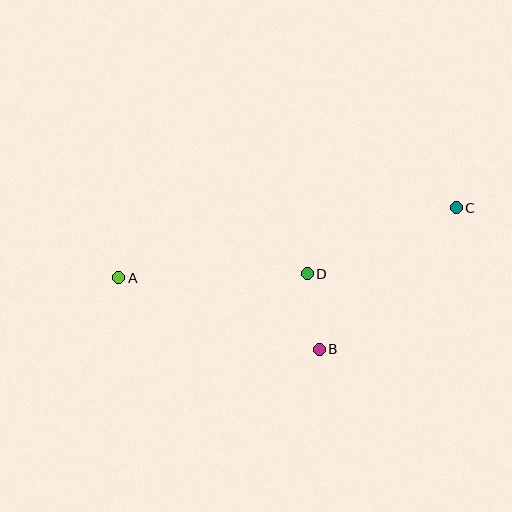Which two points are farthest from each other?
Points A and C are farthest from each other.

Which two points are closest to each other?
Points B and D are closest to each other.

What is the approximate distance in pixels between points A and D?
The distance between A and D is approximately 189 pixels.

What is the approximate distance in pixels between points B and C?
The distance between B and C is approximately 197 pixels.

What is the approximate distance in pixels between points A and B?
The distance between A and B is approximately 213 pixels.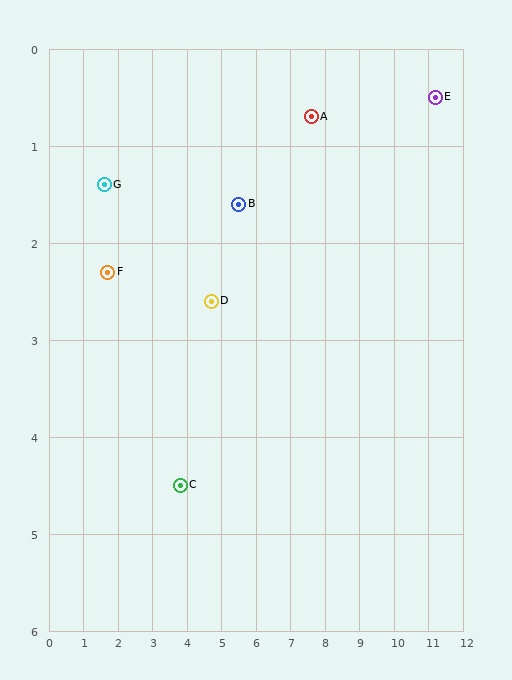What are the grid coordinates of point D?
Point D is at approximately (4.7, 2.6).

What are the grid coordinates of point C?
Point C is at approximately (3.8, 4.5).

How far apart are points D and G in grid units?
Points D and G are about 3.3 grid units apart.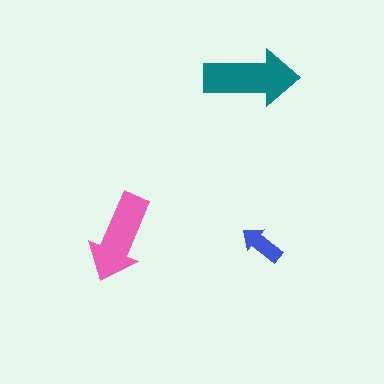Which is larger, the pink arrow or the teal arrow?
The teal one.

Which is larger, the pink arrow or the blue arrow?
The pink one.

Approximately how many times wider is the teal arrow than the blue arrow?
About 2 times wider.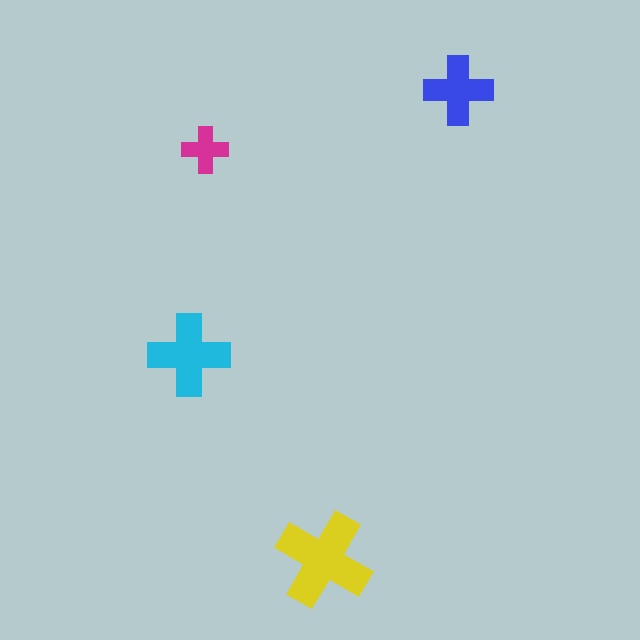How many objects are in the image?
There are 4 objects in the image.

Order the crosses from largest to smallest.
the yellow one, the cyan one, the blue one, the magenta one.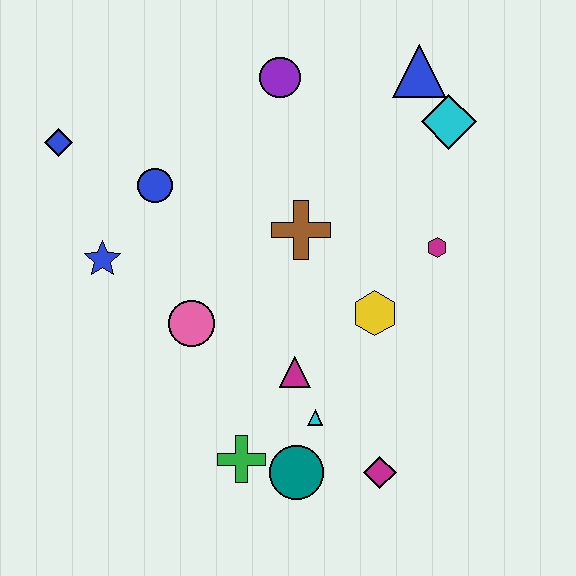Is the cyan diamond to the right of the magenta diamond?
Yes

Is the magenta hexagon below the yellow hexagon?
No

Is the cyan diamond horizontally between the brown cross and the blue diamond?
No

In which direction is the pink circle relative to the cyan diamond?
The pink circle is to the left of the cyan diamond.